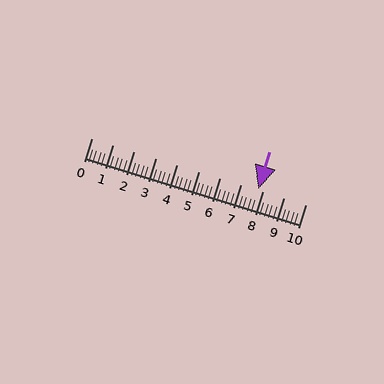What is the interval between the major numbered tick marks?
The major tick marks are spaced 1 units apart.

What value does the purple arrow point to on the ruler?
The purple arrow points to approximately 7.8.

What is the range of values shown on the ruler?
The ruler shows values from 0 to 10.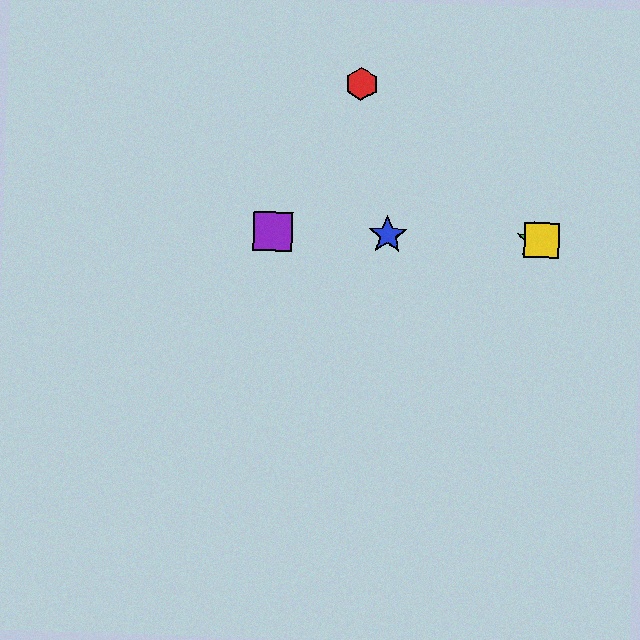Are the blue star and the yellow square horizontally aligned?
Yes, both are at y≈235.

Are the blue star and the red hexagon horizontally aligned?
No, the blue star is at y≈235 and the red hexagon is at y≈84.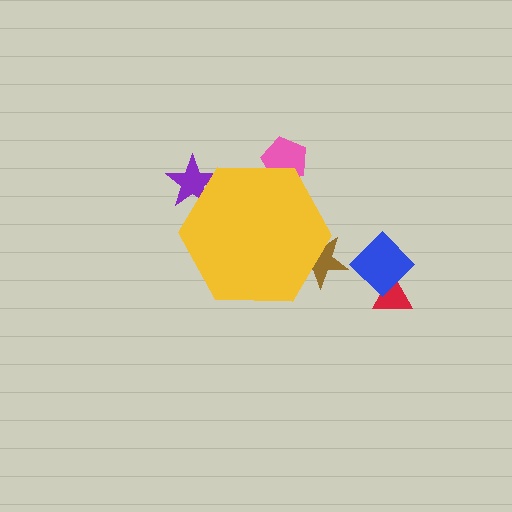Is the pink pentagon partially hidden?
Yes, the pink pentagon is partially hidden behind the yellow hexagon.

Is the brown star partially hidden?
Yes, the brown star is partially hidden behind the yellow hexagon.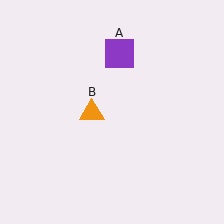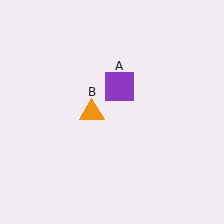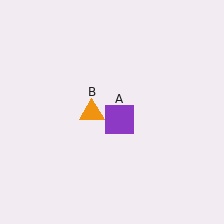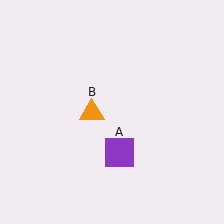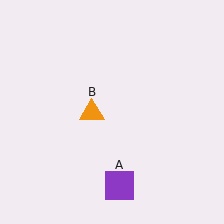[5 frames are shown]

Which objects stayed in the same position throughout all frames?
Orange triangle (object B) remained stationary.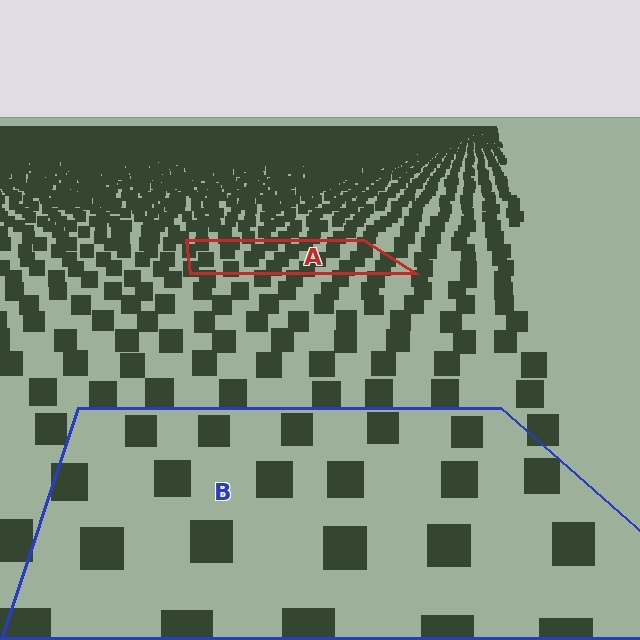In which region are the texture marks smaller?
The texture marks are smaller in region A, because it is farther away.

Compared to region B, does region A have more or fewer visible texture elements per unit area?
Region A has more texture elements per unit area — they are packed more densely because it is farther away.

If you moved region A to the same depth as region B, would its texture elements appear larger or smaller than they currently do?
They would appear larger. At a closer depth, the same texture elements are projected at a bigger on-screen size.